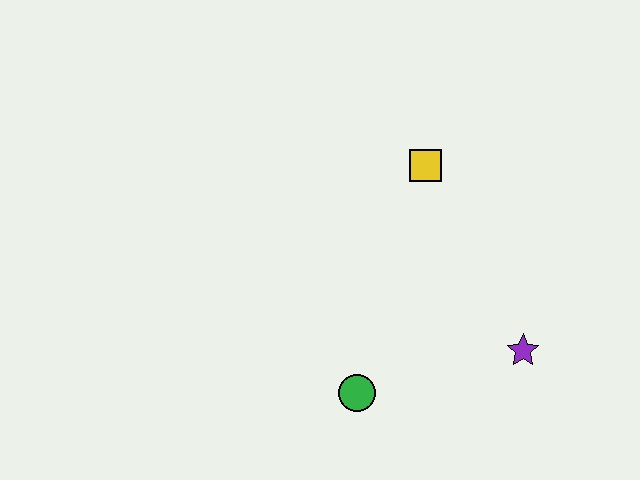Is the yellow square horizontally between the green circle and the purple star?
Yes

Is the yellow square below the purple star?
No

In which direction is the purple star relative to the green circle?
The purple star is to the right of the green circle.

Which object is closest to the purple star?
The green circle is closest to the purple star.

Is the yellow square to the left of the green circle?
No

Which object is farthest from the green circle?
The yellow square is farthest from the green circle.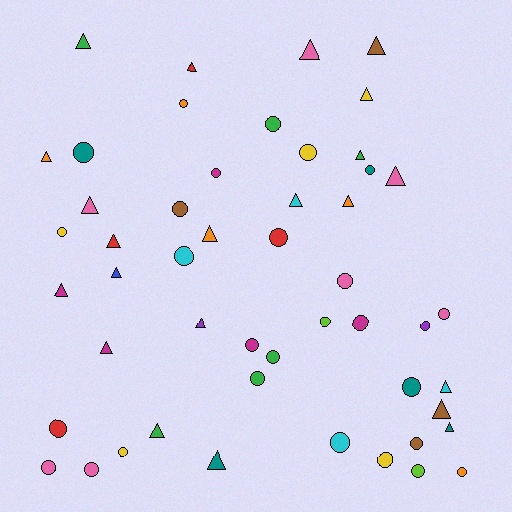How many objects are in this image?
There are 50 objects.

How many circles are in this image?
There are 28 circles.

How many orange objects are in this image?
There are 5 orange objects.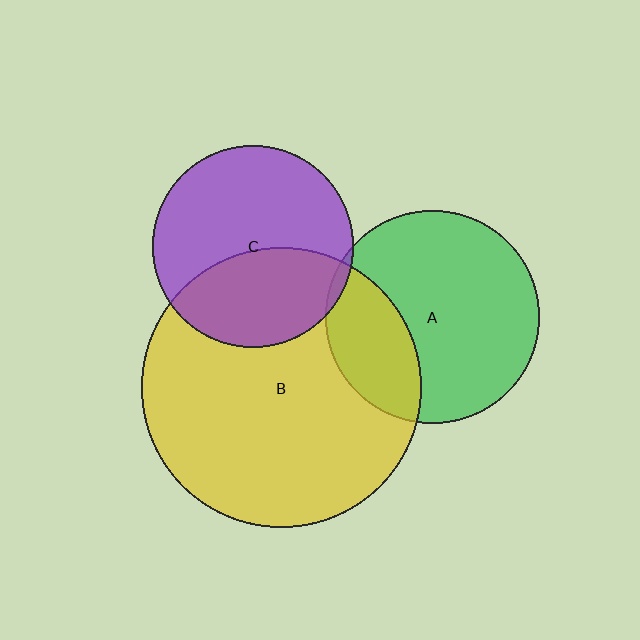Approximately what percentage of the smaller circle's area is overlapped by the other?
Approximately 30%.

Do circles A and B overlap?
Yes.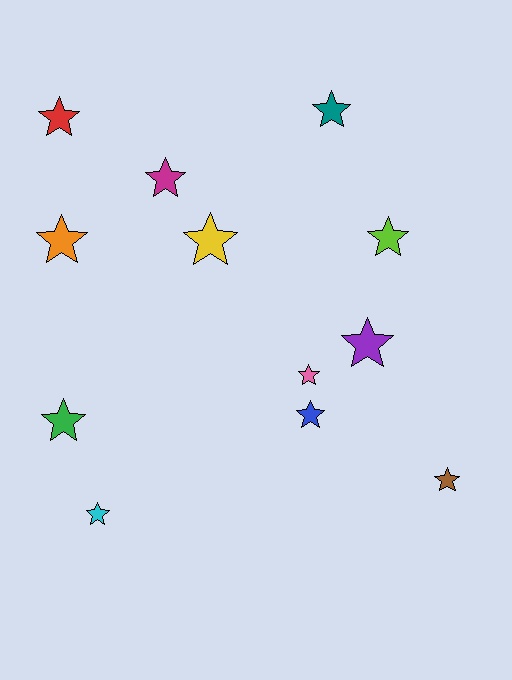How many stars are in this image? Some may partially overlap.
There are 12 stars.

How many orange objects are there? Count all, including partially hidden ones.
There is 1 orange object.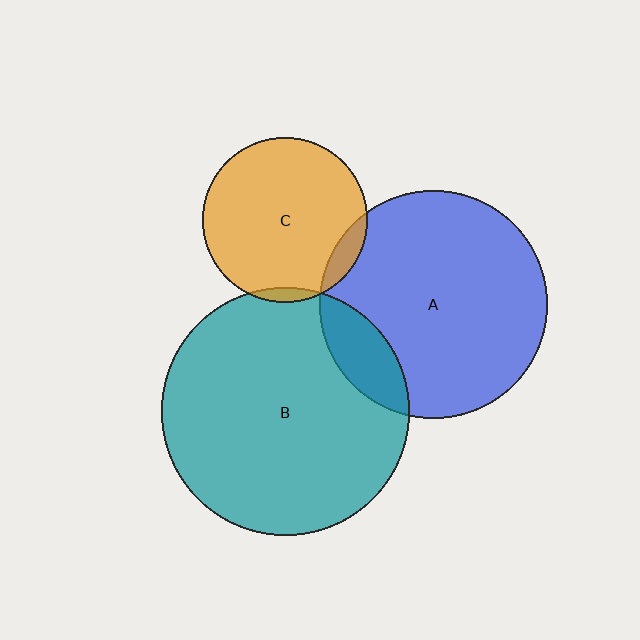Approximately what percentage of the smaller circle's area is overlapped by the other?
Approximately 5%.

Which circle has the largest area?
Circle B (teal).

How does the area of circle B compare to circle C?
Approximately 2.3 times.